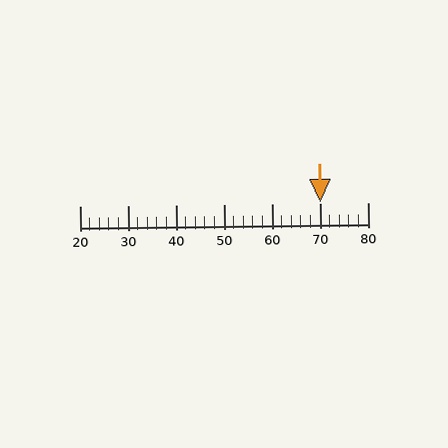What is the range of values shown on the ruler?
The ruler shows values from 20 to 80.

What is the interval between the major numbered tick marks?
The major tick marks are spaced 10 units apart.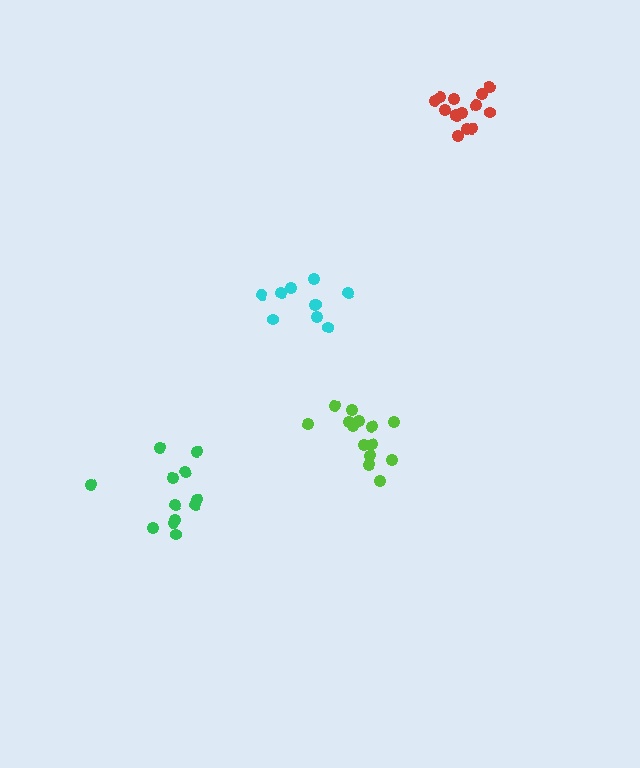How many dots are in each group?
Group 1: 14 dots, Group 2: 14 dots, Group 3: 10 dots, Group 4: 12 dots (50 total).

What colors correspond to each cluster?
The clusters are colored: lime, red, cyan, green.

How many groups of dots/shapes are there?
There are 4 groups.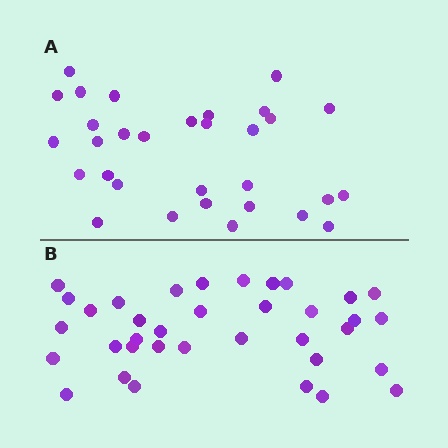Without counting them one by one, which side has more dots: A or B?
Region B (the bottom region) has more dots.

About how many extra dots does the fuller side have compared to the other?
Region B has about 5 more dots than region A.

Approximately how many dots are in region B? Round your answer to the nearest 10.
About 40 dots. (The exact count is 36, which rounds to 40.)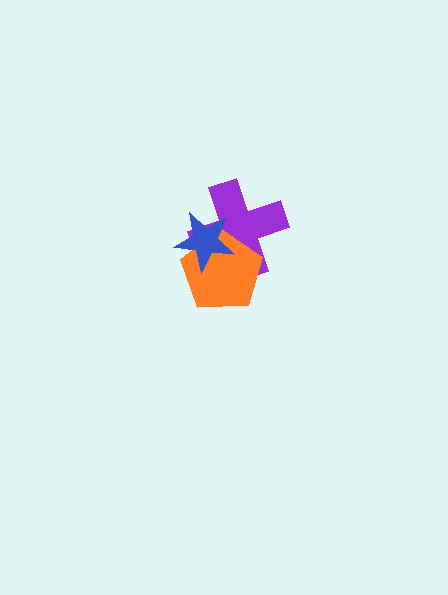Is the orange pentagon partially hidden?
Yes, it is partially covered by another shape.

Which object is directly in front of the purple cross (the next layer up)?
The orange pentagon is directly in front of the purple cross.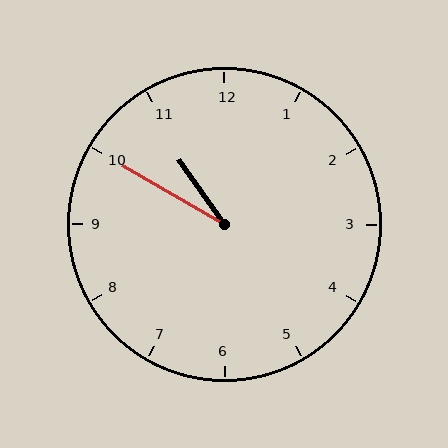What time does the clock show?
10:50.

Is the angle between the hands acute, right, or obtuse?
It is acute.